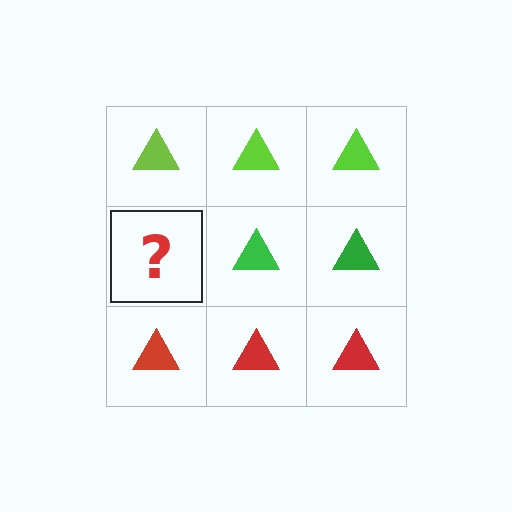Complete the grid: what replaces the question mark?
The question mark should be replaced with a green triangle.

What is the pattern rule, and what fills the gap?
The rule is that each row has a consistent color. The gap should be filled with a green triangle.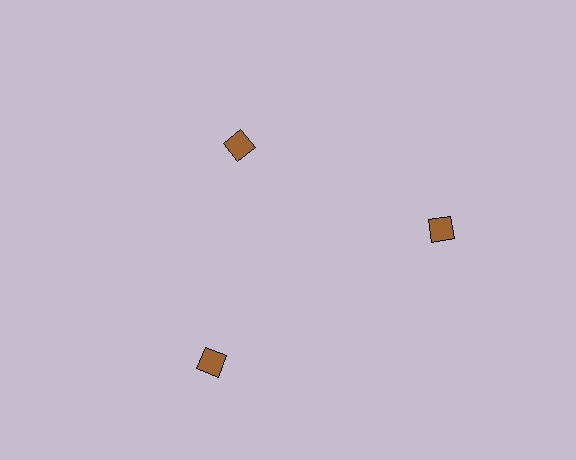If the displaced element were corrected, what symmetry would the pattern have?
It would have 3-fold rotational symmetry — the pattern would map onto itself every 120 degrees.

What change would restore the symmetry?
The symmetry would be restored by moving it outward, back onto the ring so that all 3 diamonds sit at equal angles and equal distance from the center.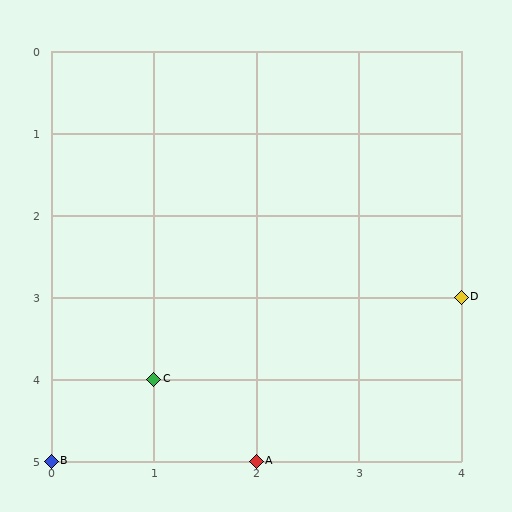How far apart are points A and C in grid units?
Points A and C are 1 column and 1 row apart (about 1.4 grid units diagonally).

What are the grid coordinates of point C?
Point C is at grid coordinates (1, 4).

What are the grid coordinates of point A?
Point A is at grid coordinates (2, 5).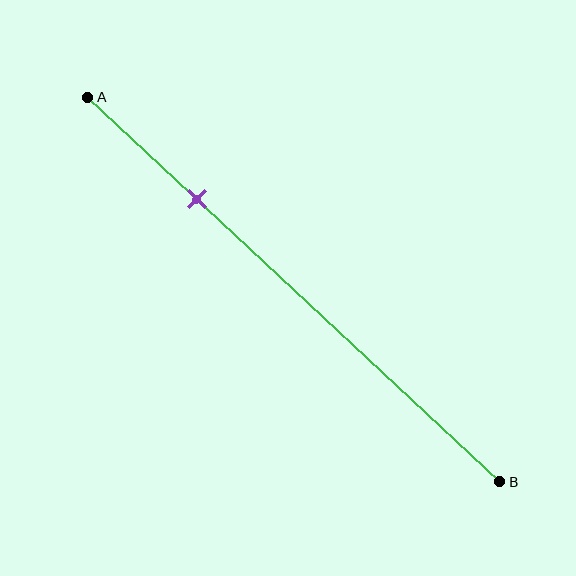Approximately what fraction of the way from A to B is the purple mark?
The purple mark is approximately 25% of the way from A to B.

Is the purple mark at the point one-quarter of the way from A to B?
Yes, the mark is approximately at the one-quarter point.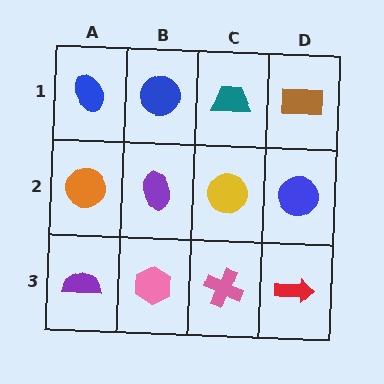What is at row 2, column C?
A yellow circle.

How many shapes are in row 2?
4 shapes.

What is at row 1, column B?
A blue circle.